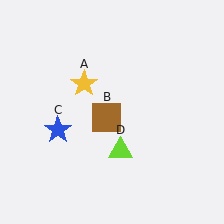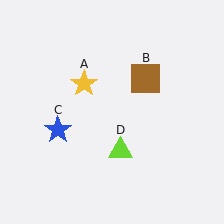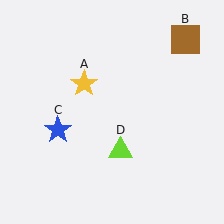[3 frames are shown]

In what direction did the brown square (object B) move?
The brown square (object B) moved up and to the right.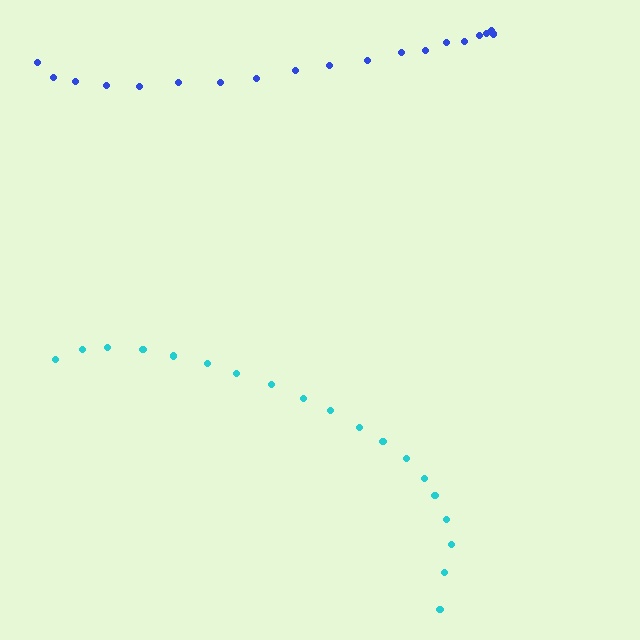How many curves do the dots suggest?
There are 2 distinct paths.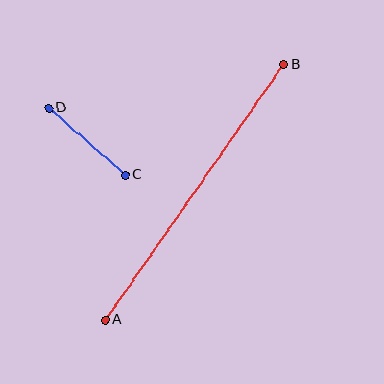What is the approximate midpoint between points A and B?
The midpoint is at approximately (194, 192) pixels.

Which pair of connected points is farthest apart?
Points A and B are farthest apart.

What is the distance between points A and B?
The distance is approximately 312 pixels.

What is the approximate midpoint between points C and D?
The midpoint is at approximately (87, 141) pixels.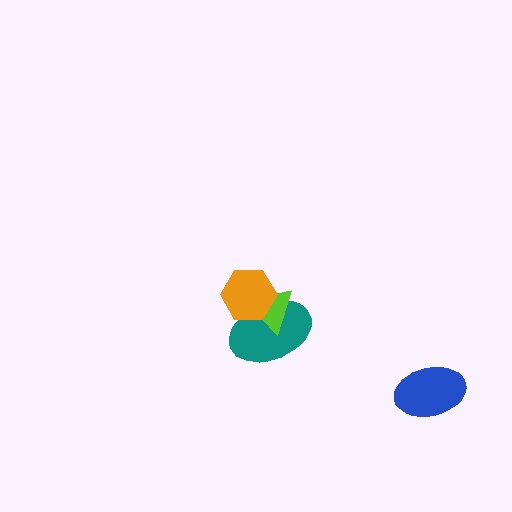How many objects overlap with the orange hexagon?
2 objects overlap with the orange hexagon.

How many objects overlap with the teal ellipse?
2 objects overlap with the teal ellipse.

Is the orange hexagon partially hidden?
No, no other shape covers it.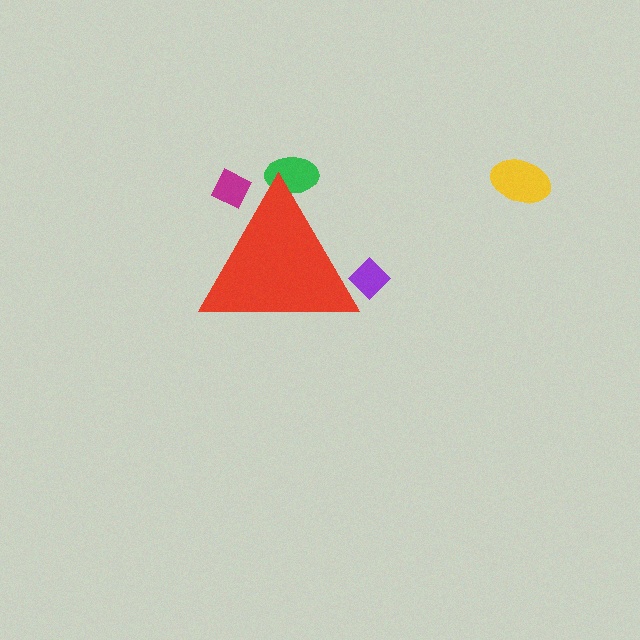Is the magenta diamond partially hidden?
Yes, the magenta diamond is partially hidden behind the red triangle.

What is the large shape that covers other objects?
A red triangle.